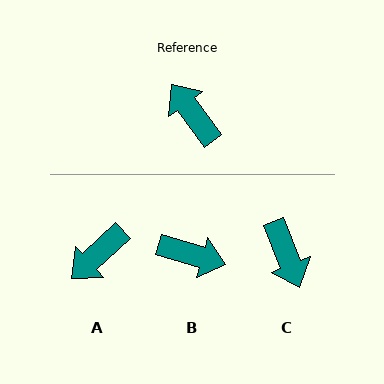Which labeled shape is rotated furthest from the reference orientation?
C, about 166 degrees away.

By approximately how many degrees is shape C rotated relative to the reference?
Approximately 166 degrees counter-clockwise.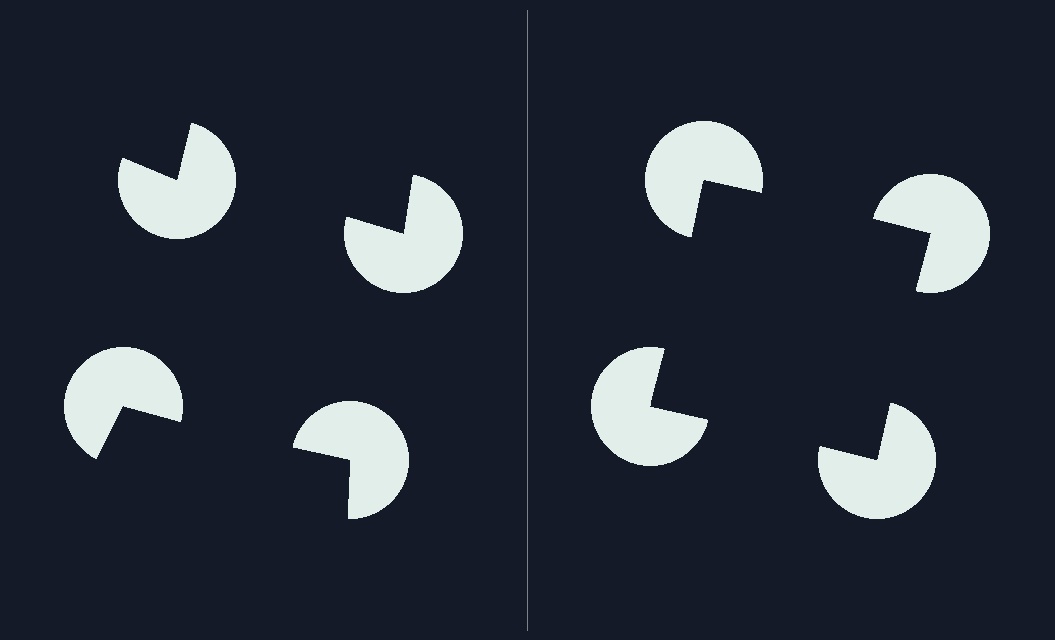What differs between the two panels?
The pac-man discs are positioned identically on both sides; only the wedge orientations differ. On the right they align to a square; on the left they are misaligned.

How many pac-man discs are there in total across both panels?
8 — 4 on each side.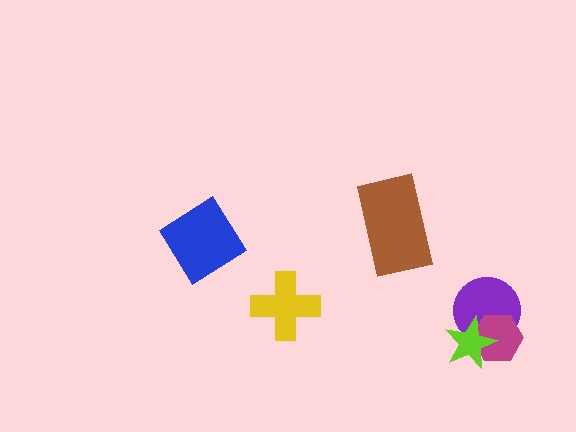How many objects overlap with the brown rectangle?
0 objects overlap with the brown rectangle.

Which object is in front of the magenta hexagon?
The lime star is in front of the magenta hexagon.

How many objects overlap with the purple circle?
2 objects overlap with the purple circle.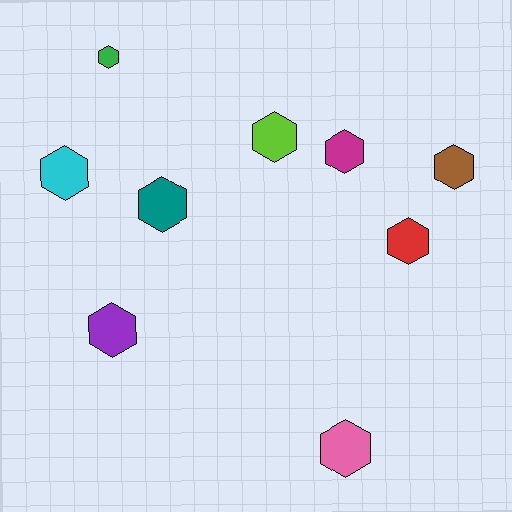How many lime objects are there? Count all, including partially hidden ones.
There is 1 lime object.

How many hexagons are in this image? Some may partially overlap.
There are 9 hexagons.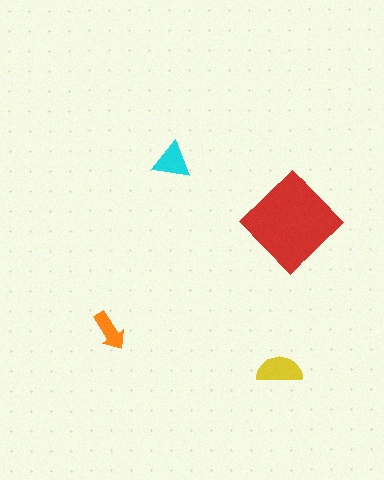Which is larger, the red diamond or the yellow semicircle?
The red diamond.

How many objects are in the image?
There are 4 objects in the image.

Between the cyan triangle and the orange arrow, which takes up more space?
The cyan triangle.